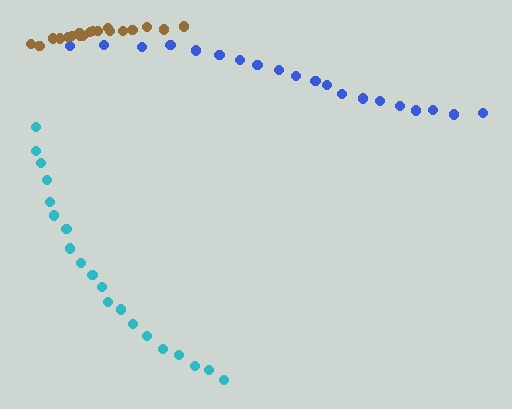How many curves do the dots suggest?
There are 3 distinct paths.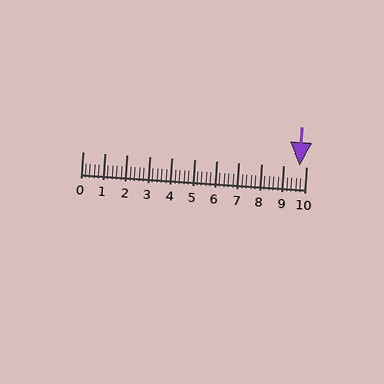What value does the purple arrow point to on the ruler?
The purple arrow points to approximately 9.7.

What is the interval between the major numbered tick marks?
The major tick marks are spaced 1 units apart.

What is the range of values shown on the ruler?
The ruler shows values from 0 to 10.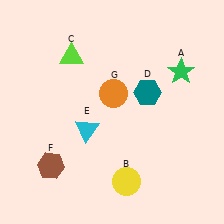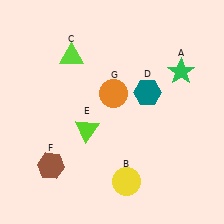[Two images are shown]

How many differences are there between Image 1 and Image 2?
There is 1 difference between the two images.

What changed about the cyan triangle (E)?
In Image 1, E is cyan. In Image 2, it changed to lime.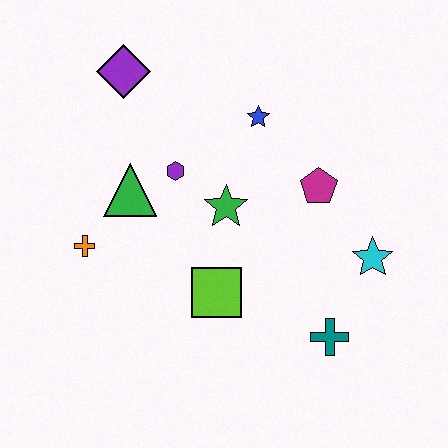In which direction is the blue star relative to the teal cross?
The blue star is above the teal cross.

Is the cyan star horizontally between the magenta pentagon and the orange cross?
No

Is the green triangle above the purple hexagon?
No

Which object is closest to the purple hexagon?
The green triangle is closest to the purple hexagon.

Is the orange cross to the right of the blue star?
No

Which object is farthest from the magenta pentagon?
The orange cross is farthest from the magenta pentagon.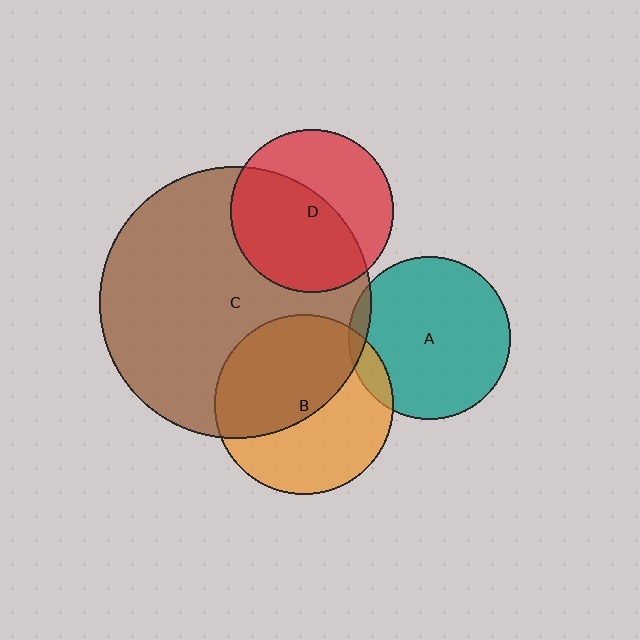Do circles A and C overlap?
Yes.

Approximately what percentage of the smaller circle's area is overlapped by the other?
Approximately 5%.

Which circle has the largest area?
Circle C (brown).